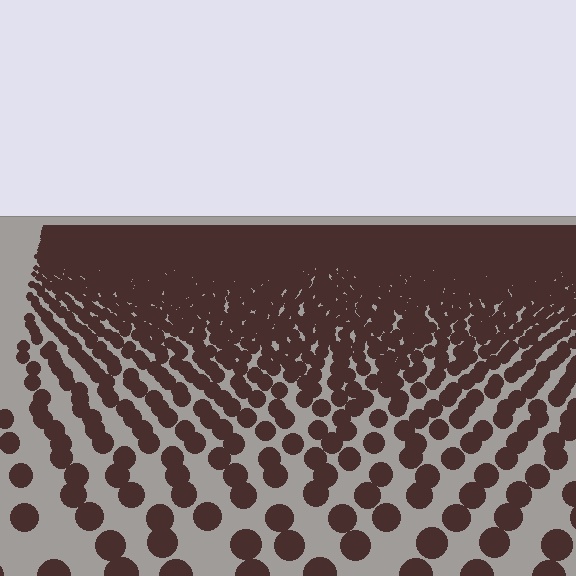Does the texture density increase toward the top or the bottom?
Density increases toward the top.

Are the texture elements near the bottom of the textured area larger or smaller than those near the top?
Larger. Near the bottom, elements are closer to the viewer and appear at a bigger on-screen size.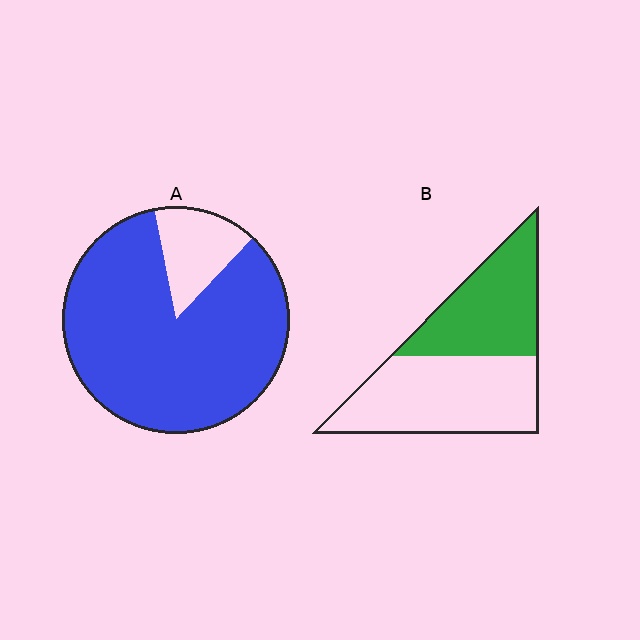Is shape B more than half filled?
No.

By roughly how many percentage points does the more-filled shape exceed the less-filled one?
By roughly 40 percentage points (A over B).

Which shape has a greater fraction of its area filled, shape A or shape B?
Shape A.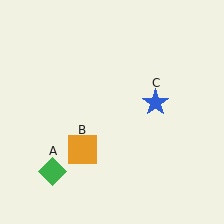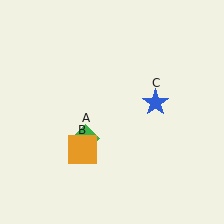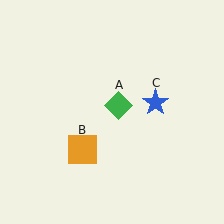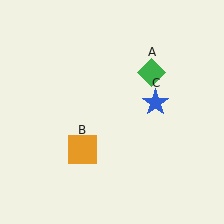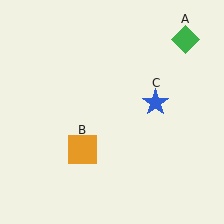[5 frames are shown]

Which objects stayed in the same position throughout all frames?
Orange square (object B) and blue star (object C) remained stationary.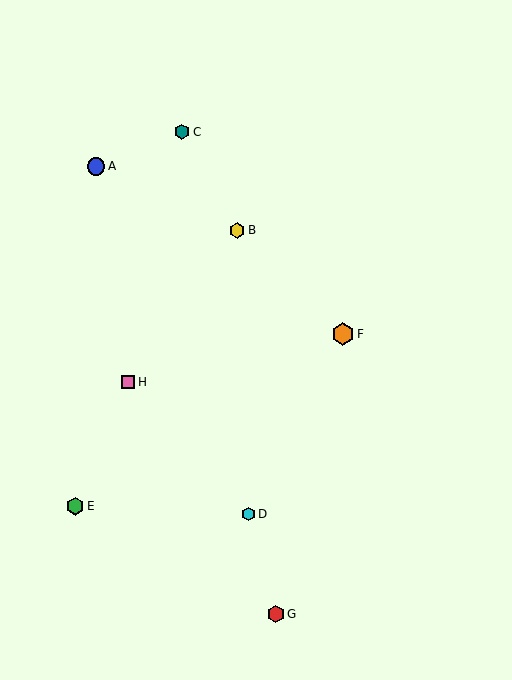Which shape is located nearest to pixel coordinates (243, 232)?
The yellow hexagon (labeled B) at (237, 230) is nearest to that location.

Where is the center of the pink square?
The center of the pink square is at (128, 382).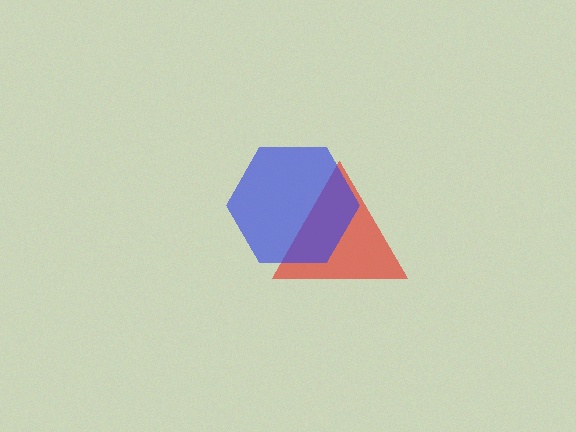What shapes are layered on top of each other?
The layered shapes are: a red triangle, a blue hexagon.